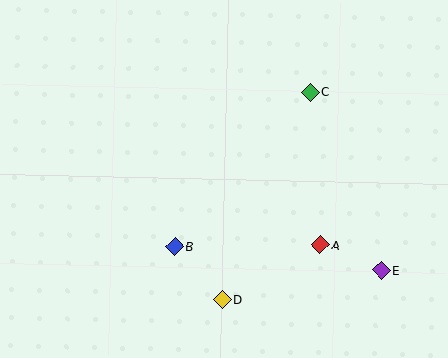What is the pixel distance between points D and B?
The distance between D and B is 71 pixels.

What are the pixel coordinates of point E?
Point E is at (381, 270).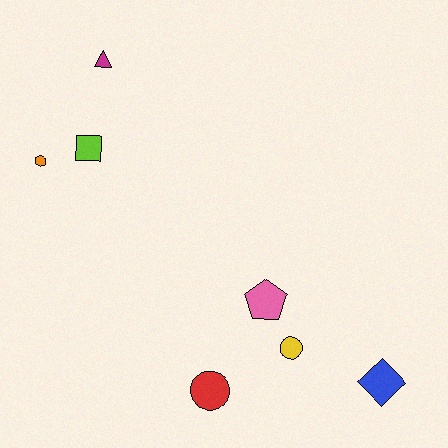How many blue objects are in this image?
There is 1 blue object.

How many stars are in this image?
There are no stars.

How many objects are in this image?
There are 7 objects.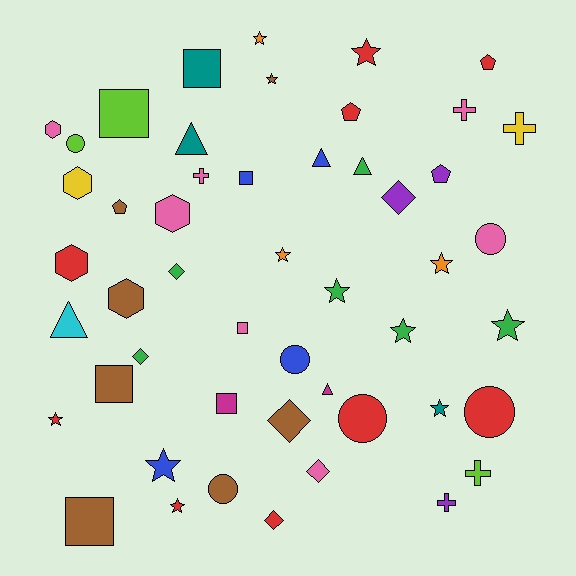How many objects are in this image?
There are 50 objects.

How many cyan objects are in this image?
There is 1 cyan object.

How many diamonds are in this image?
There are 6 diamonds.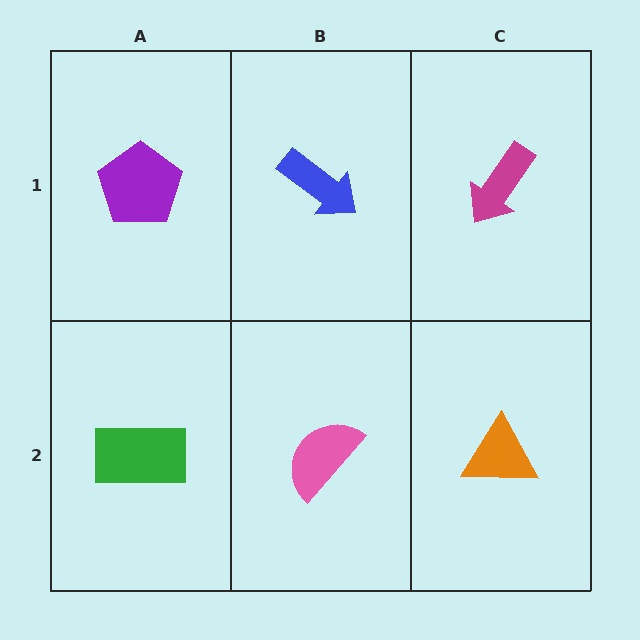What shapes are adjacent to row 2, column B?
A blue arrow (row 1, column B), a green rectangle (row 2, column A), an orange triangle (row 2, column C).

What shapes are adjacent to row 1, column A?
A green rectangle (row 2, column A), a blue arrow (row 1, column B).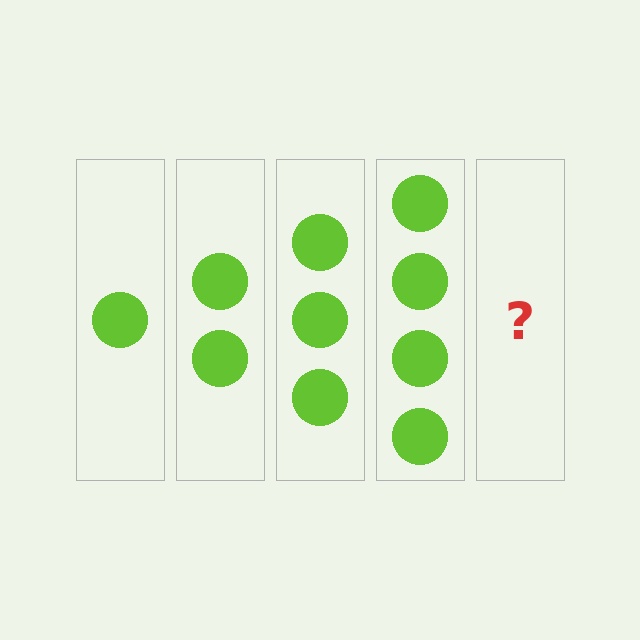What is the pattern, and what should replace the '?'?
The pattern is that each step adds one more circle. The '?' should be 5 circles.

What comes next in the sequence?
The next element should be 5 circles.